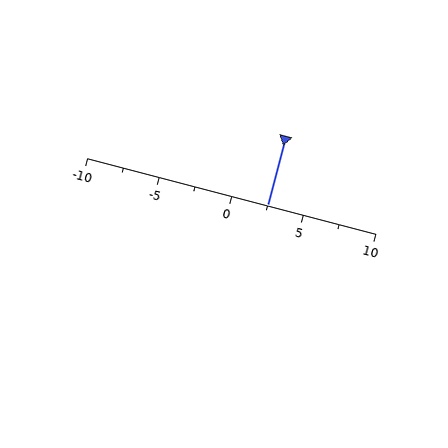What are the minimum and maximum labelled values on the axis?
The axis runs from -10 to 10.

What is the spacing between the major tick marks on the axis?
The major ticks are spaced 5 apart.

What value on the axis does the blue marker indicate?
The marker indicates approximately 2.5.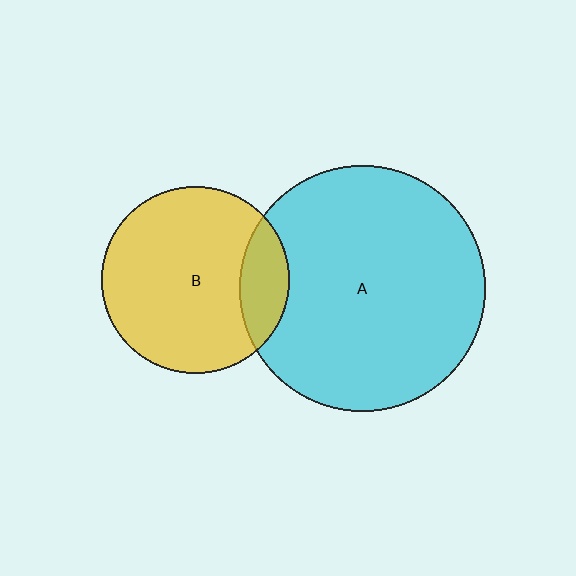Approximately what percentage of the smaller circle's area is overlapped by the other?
Approximately 15%.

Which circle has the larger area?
Circle A (cyan).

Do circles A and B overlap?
Yes.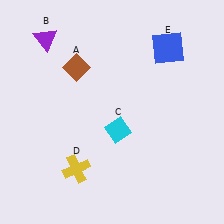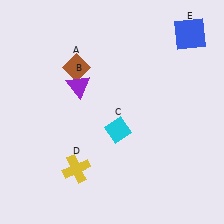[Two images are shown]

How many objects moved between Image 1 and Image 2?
2 objects moved between the two images.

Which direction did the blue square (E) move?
The blue square (E) moved right.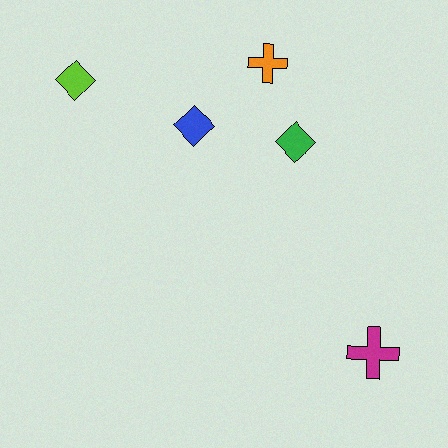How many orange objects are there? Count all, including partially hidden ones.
There is 1 orange object.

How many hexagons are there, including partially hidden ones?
There are no hexagons.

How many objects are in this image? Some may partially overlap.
There are 5 objects.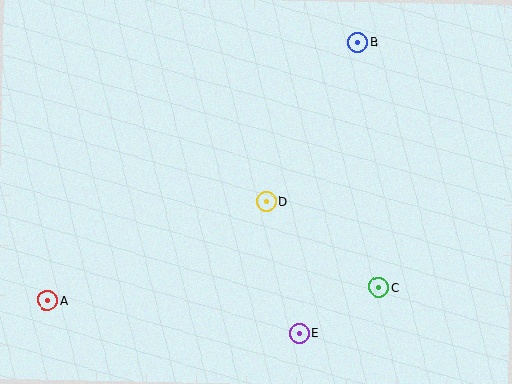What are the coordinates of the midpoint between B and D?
The midpoint between B and D is at (312, 122).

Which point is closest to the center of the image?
Point D at (266, 201) is closest to the center.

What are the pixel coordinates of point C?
Point C is at (379, 287).